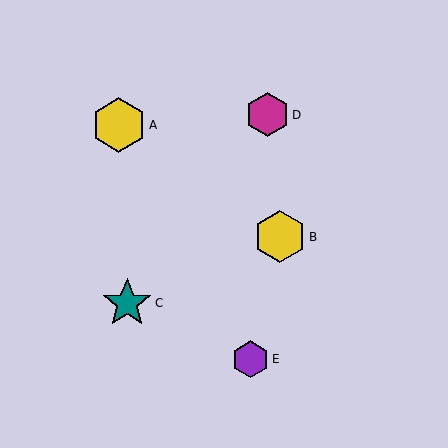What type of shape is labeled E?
Shape E is a purple hexagon.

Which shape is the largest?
The yellow hexagon (labeled A) is the largest.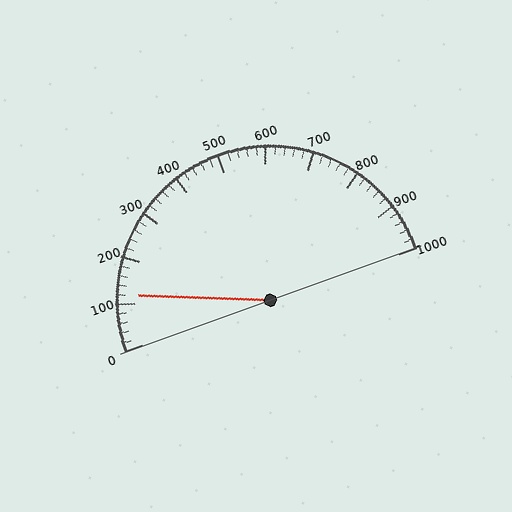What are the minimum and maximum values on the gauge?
The gauge ranges from 0 to 1000.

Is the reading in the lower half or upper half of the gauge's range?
The reading is in the lower half of the range (0 to 1000).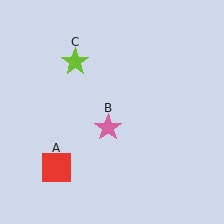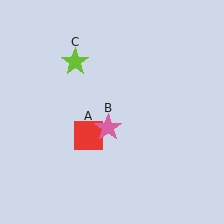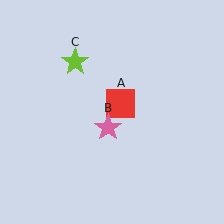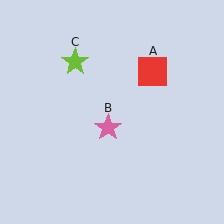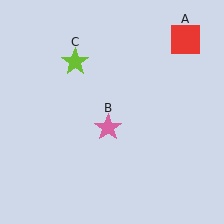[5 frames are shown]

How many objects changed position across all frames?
1 object changed position: red square (object A).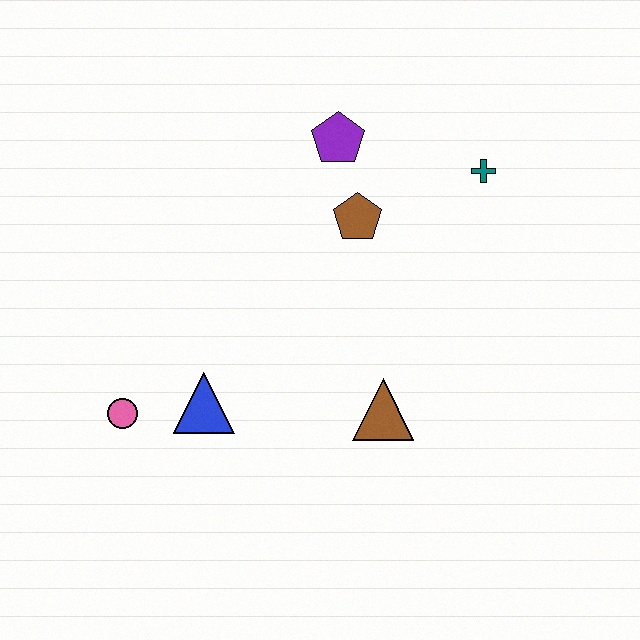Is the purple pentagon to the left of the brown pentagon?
Yes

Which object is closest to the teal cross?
The brown pentagon is closest to the teal cross.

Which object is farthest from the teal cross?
The pink circle is farthest from the teal cross.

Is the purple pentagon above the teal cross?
Yes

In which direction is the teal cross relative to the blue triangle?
The teal cross is to the right of the blue triangle.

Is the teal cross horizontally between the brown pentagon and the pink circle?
No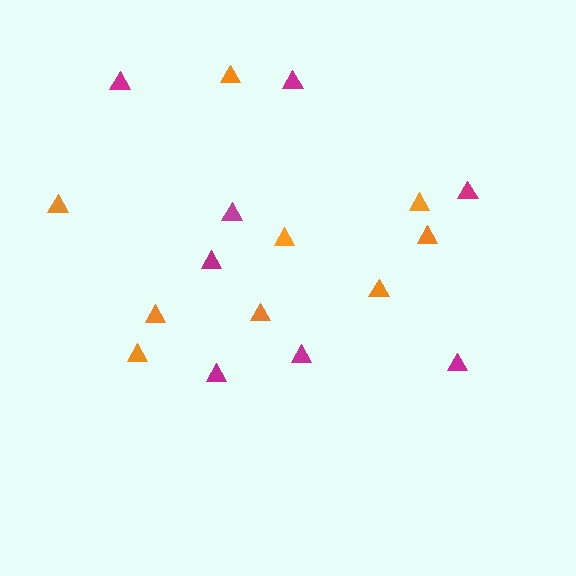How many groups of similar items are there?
There are 2 groups: one group of magenta triangles (8) and one group of orange triangles (9).